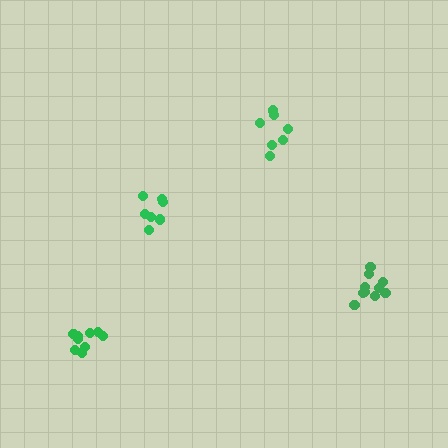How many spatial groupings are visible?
There are 4 spatial groupings.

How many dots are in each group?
Group 1: 7 dots, Group 2: 10 dots, Group 3: 9 dots, Group 4: 7 dots (33 total).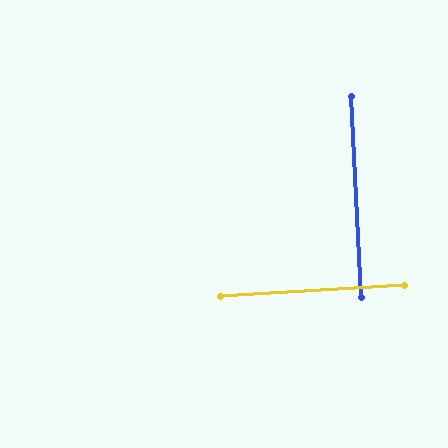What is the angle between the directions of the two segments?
Approximately 89 degrees.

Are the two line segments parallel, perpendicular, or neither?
Perpendicular — they meet at approximately 89°.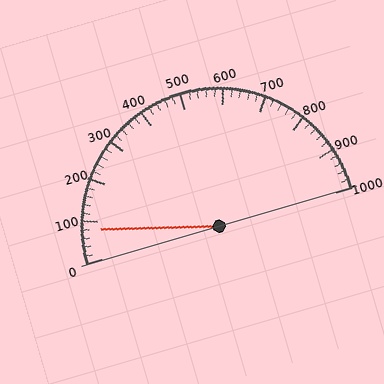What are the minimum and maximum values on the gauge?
The gauge ranges from 0 to 1000.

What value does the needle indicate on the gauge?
The needle indicates approximately 80.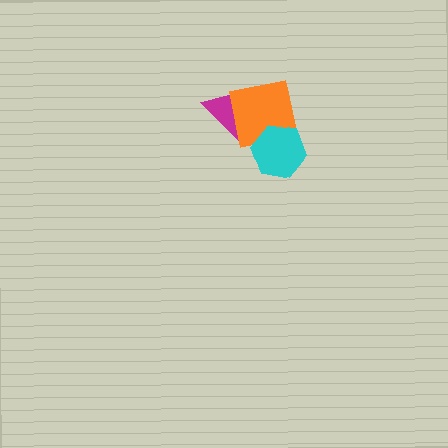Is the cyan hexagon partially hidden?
No, no other shape covers it.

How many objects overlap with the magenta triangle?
1 object overlaps with the magenta triangle.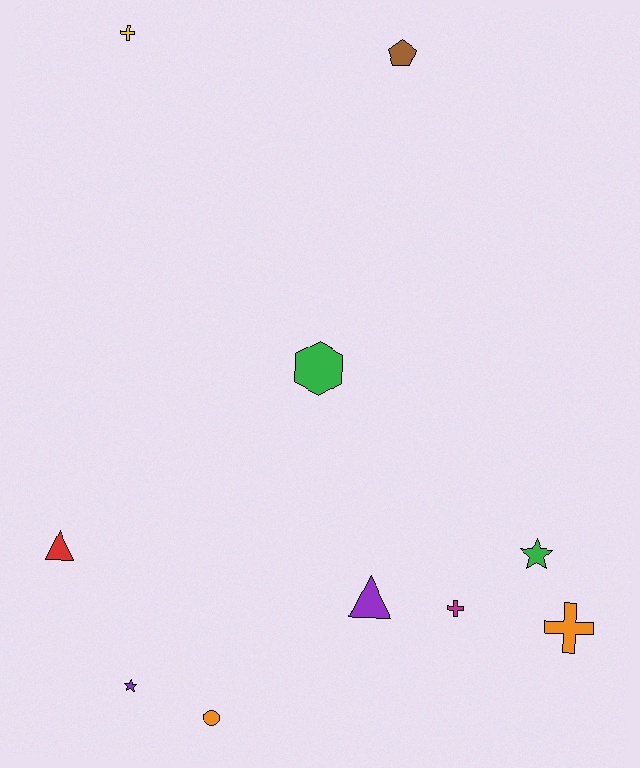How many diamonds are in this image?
There are no diamonds.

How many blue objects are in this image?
There are no blue objects.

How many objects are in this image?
There are 10 objects.